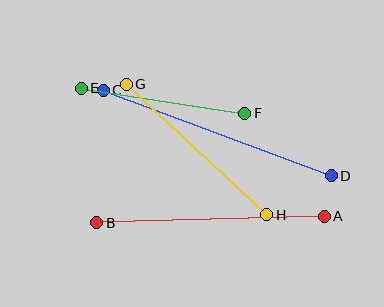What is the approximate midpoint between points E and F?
The midpoint is at approximately (163, 101) pixels.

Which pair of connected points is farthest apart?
Points C and D are farthest apart.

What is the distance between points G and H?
The distance is approximately 192 pixels.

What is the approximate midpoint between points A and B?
The midpoint is at approximately (211, 219) pixels.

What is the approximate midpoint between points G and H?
The midpoint is at approximately (197, 149) pixels.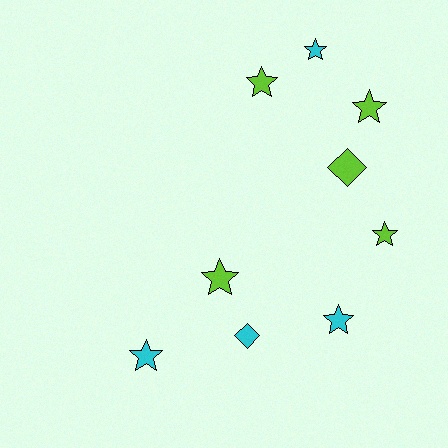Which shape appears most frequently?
Star, with 7 objects.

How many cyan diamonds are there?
There is 1 cyan diamond.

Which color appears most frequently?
Lime, with 5 objects.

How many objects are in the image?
There are 9 objects.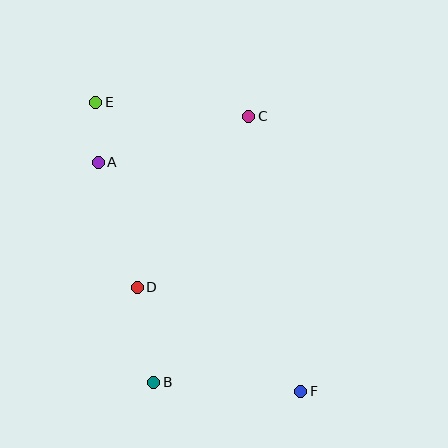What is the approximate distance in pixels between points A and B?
The distance between A and B is approximately 227 pixels.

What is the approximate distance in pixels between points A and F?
The distance between A and F is approximately 306 pixels.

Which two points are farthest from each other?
Points E and F are farthest from each other.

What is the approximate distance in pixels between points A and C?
The distance between A and C is approximately 157 pixels.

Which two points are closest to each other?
Points A and E are closest to each other.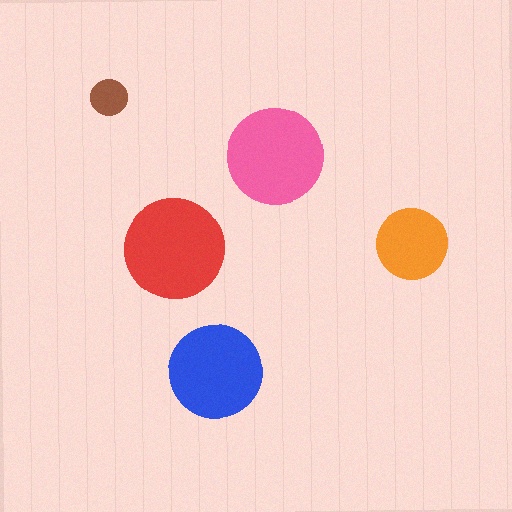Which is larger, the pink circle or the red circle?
The red one.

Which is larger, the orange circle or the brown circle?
The orange one.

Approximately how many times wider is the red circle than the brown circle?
About 2.5 times wider.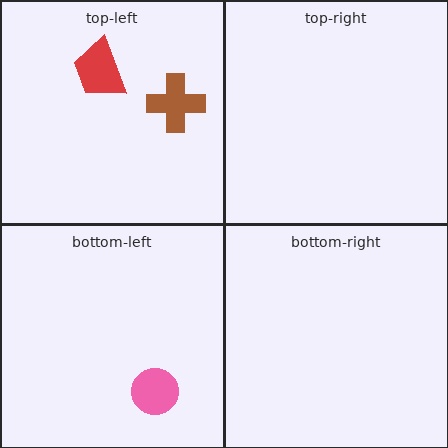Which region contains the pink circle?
The bottom-left region.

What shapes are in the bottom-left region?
The pink circle.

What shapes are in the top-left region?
The red trapezoid, the brown cross.